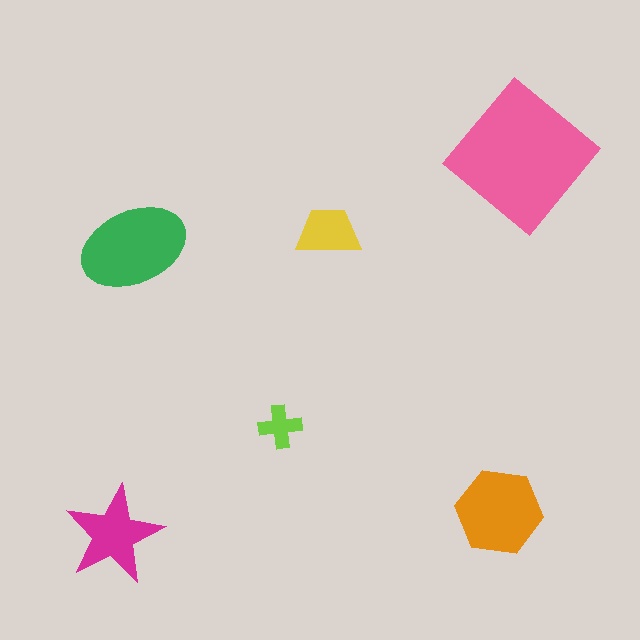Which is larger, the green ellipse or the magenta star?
The green ellipse.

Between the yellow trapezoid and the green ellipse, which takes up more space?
The green ellipse.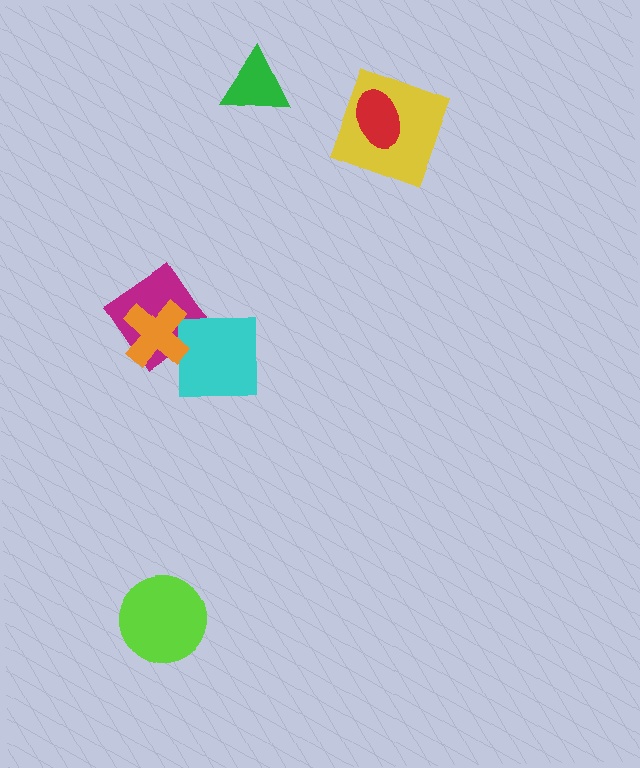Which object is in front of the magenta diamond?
The orange cross is in front of the magenta diamond.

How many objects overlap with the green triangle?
0 objects overlap with the green triangle.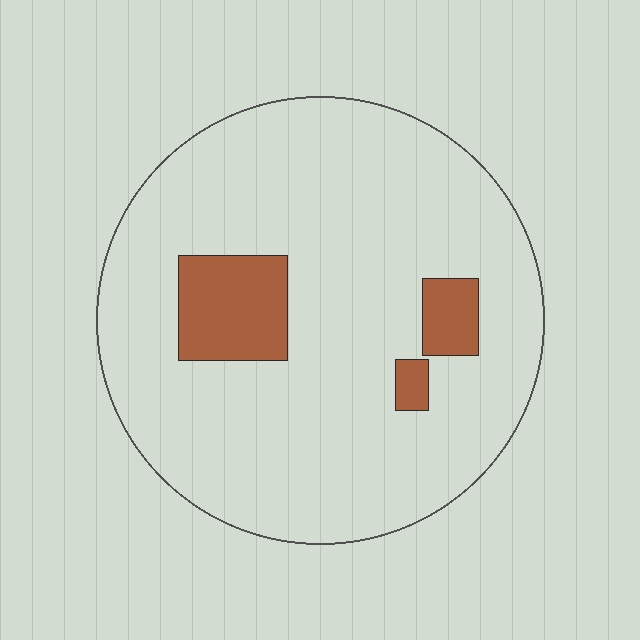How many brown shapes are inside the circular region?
3.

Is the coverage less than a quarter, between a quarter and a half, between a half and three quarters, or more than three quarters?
Less than a quarter.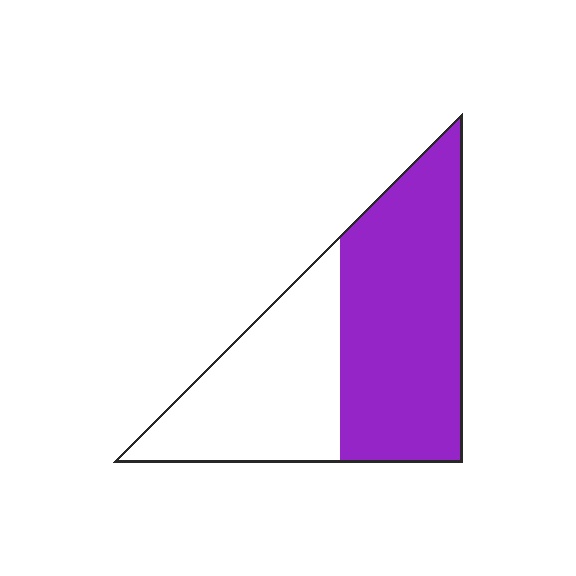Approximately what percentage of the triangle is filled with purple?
Approximately 60%.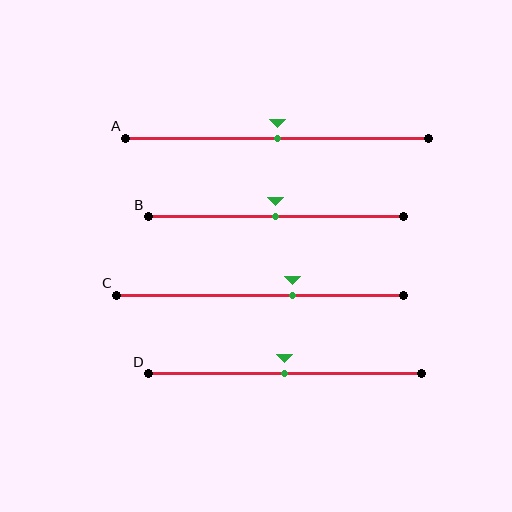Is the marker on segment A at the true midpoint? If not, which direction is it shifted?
Yes, the marker on segment A is at the true midpoint.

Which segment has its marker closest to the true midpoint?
Segment A has its marker closest to the true midpoint.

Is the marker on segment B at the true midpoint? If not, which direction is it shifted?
Yes, the marker on segment B is at the true midpoint.